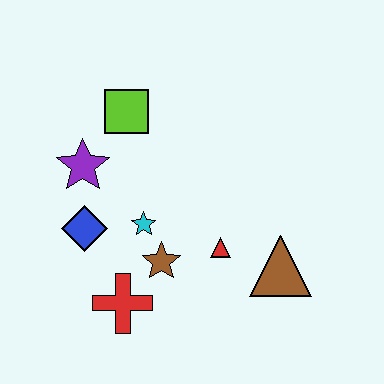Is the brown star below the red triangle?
Yes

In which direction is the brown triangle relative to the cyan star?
The brown triangle is to the right of the cyan star.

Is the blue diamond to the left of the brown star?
Yes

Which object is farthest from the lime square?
The brown triangle is farthest from the lime square.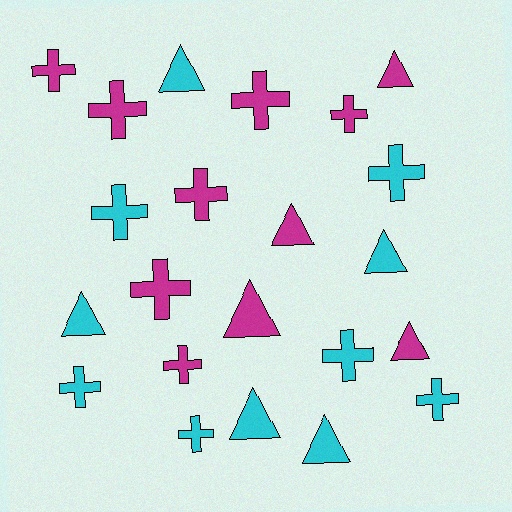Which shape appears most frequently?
Cross, with 13 objects.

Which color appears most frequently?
Magenta, with 11 objects.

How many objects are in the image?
There are 22 objects.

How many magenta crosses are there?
There are 7 magenta crosses.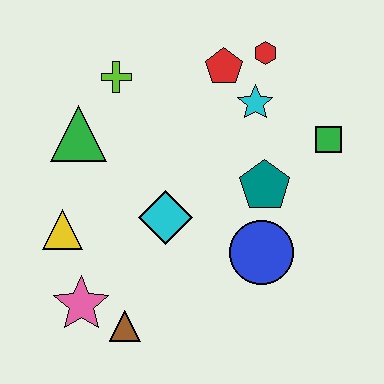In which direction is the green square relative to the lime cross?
The green square is to the right of the lime cross.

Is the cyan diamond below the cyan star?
Yes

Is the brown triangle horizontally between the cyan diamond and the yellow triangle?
Yes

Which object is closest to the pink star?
The brown triangle is closest to the pink star.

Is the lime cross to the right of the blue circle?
No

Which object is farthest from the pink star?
The red hexagon is farthest from the pink star.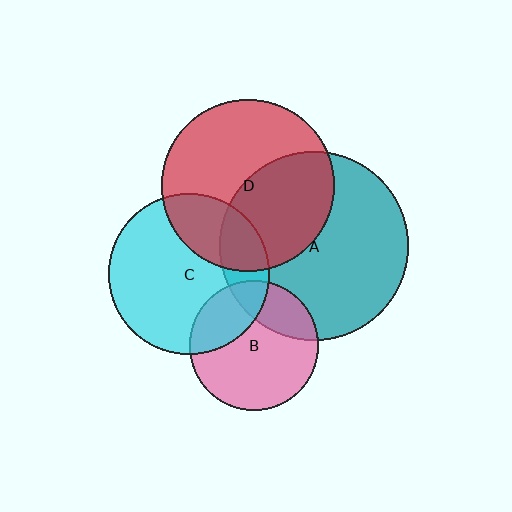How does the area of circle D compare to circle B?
Approximately 1.8 times.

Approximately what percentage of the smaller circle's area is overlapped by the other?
Approximately 25%.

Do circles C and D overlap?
Yes.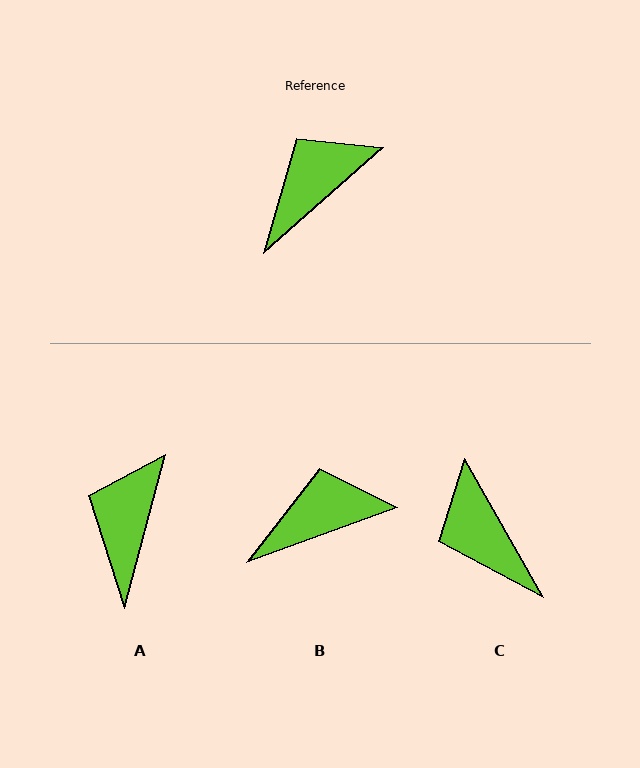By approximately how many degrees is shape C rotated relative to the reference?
Approximately 78 degrees counter-clockwise.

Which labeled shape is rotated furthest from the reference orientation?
C, about 78 degrees away.